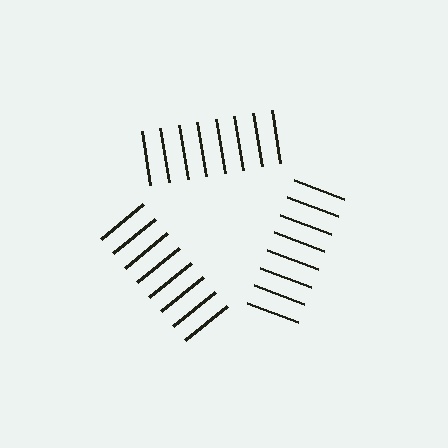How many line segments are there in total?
24 — 8 along each of the 3 edges.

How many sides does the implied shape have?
3 sides — the line-ends trace a triangle.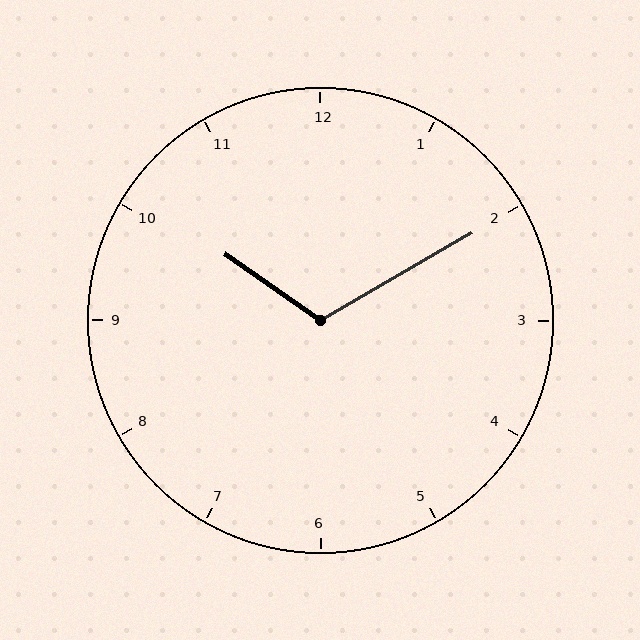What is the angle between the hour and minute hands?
Approximately 115 degrees.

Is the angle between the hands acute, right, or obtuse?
It is obtuse.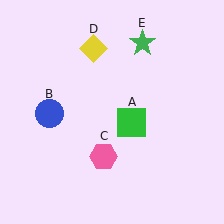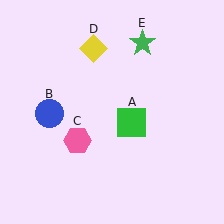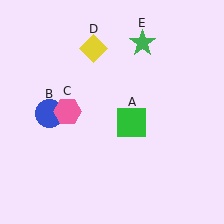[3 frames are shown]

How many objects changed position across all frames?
1 object changed position: pink hexagon (object C).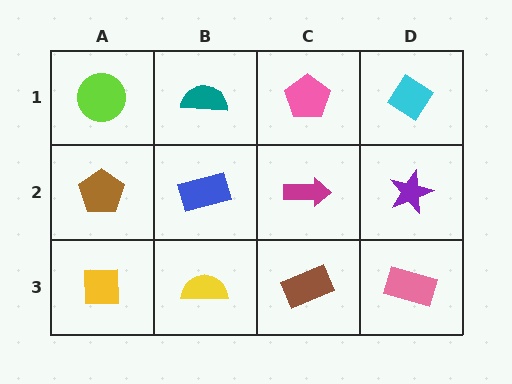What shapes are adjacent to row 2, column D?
A cyan diamond (row 1, column D), a pink rectangle (row 3, column D), a magenta arrow (row 2, column C).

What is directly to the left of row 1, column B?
A lime circle.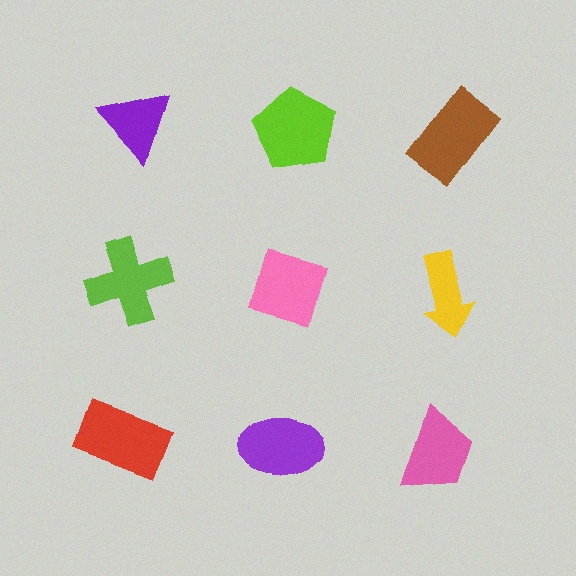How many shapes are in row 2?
3 shapes.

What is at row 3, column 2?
A purple ellipse.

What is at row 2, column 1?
A lime cross.